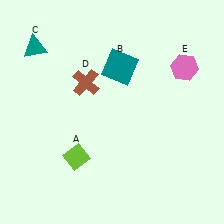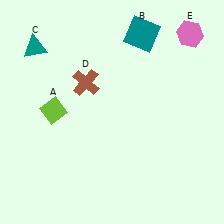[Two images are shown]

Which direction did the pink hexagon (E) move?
The pink hexagon (E) moved up.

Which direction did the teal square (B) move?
The teal square (B) moved up.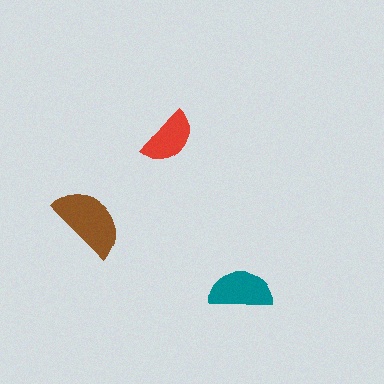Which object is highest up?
The red semicircle is topmost.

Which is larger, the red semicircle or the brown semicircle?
The brown one.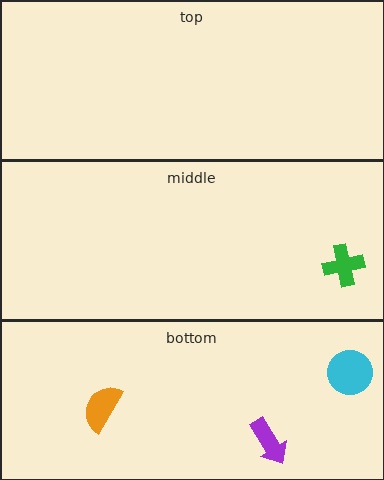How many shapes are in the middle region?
1.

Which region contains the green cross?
The middle region.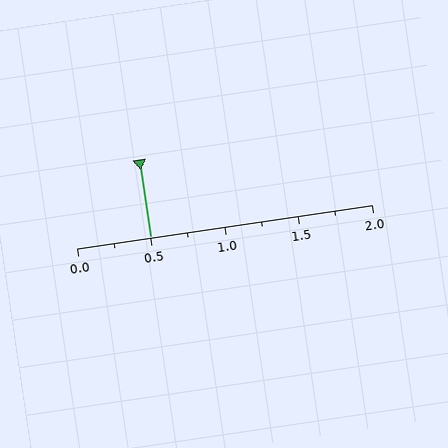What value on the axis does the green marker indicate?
The marker indicates approximately 0.5.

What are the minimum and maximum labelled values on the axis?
The axis runs from 0.0 to 2.0.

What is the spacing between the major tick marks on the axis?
The major ticks are spaced 0.5 apart.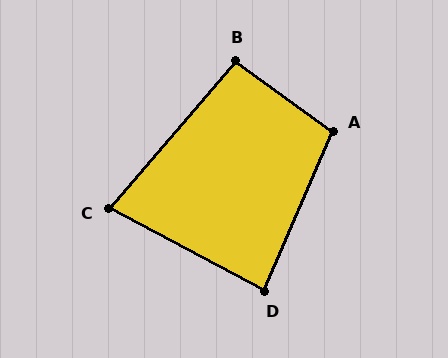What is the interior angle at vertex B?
Approximately 95 degrees (approximately right).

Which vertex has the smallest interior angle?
C, at approximately 77 degrees.